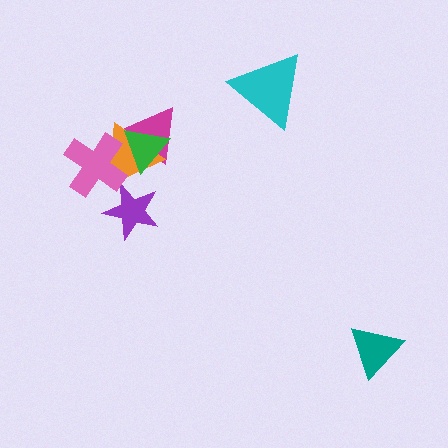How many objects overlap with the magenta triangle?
2 objects overlap with the magenta triangle.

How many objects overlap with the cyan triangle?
0 objects overlap with the cyan triangle.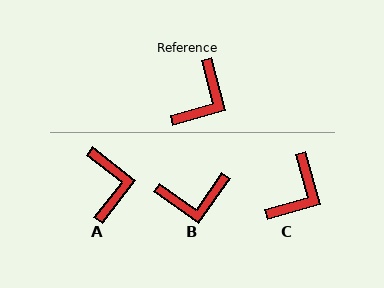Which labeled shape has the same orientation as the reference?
C.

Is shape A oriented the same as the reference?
No, it is off by about 37 degrees.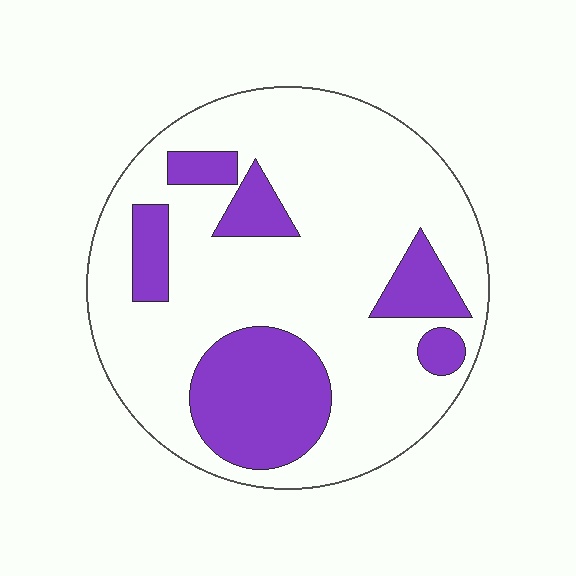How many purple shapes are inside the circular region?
6.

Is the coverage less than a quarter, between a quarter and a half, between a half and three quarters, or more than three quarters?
Between a quarter and a half.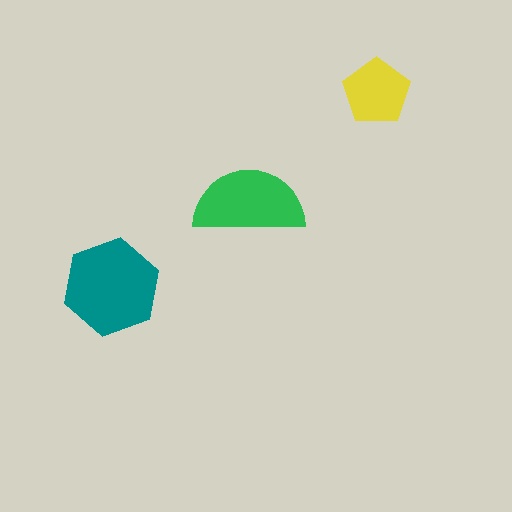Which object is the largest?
The teal hexagon.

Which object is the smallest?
The yellow pentagon.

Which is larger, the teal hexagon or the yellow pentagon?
The teal hexagon.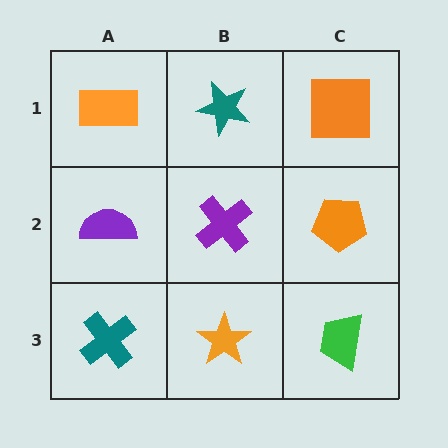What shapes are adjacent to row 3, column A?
A purple semicircle (row 2, column A), an orange star (row 3, column B).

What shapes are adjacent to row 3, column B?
A purple cross (row 2, column B), a teal cross (row 3, column A), a green trapezoid (row 3, column C).